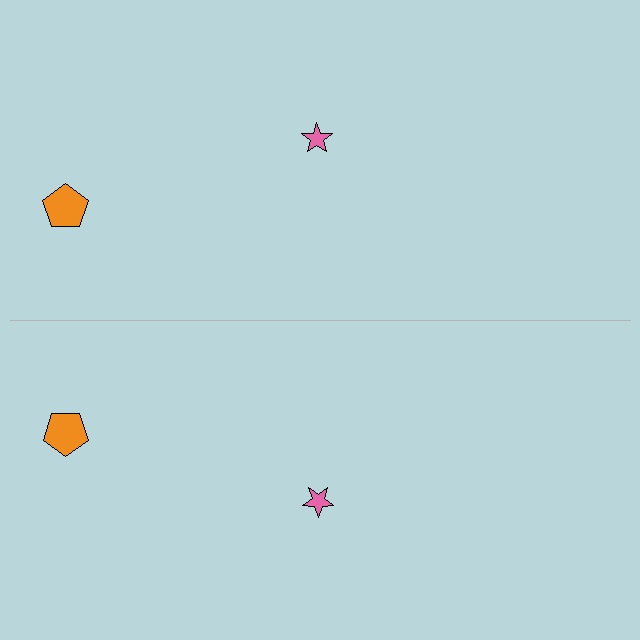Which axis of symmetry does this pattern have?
The pattern has a horizontal axis of symmetry running through the center of the image.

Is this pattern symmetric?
Yes, this pattern has bilateral (reflection) symmetry.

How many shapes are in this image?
There are 4 shapes in this image.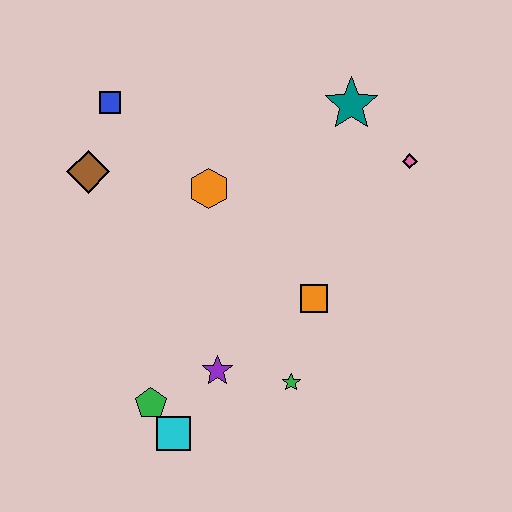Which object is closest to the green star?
The purple star is closest to the green star.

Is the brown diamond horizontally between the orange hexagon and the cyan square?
No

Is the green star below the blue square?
Yes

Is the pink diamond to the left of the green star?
No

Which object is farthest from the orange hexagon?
The cyan square is farthest from the orange hexagon.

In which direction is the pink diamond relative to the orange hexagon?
The pink diamond is to the right of the orange hexagon.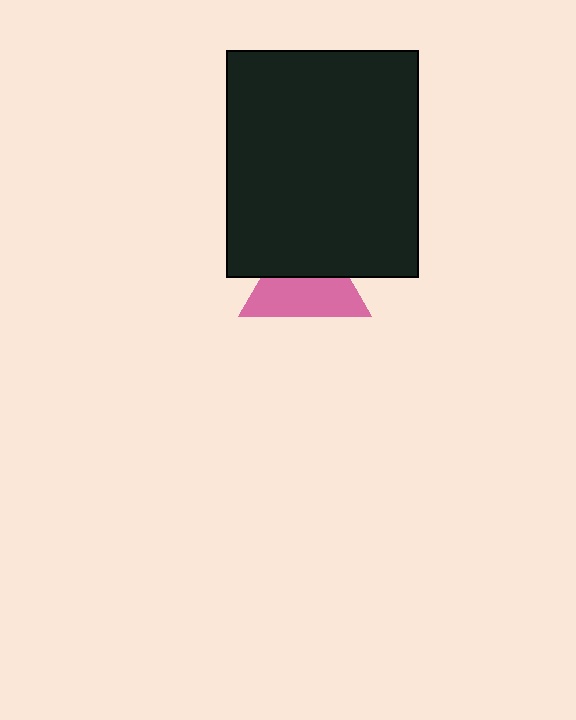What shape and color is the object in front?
The object in front is a black rectangle.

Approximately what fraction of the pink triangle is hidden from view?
Roughly 43% of the pink triangle is hidden behind the black rectangle.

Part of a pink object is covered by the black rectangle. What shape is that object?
It is a triangle.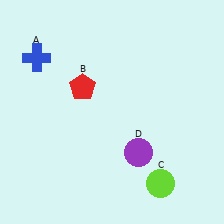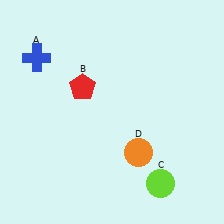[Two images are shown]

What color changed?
The circle (D) changed from purple in Image 1 to orange in Image 2.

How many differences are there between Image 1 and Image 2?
There is 1 difference between the two images.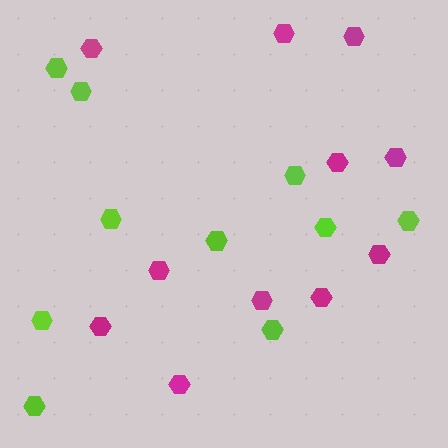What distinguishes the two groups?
There are 2 groups: one group of lime hexagons (10) and one group of magenta hexagons (11).